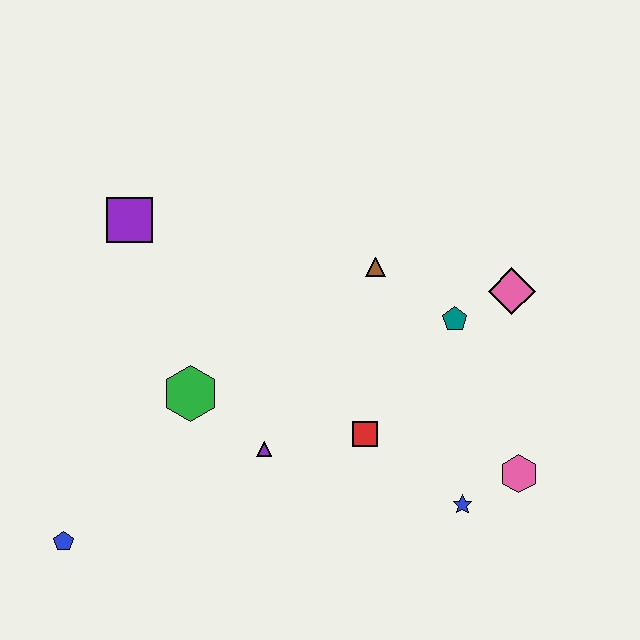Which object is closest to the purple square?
The green hexagon is closest to the purple square.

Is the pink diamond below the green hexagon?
No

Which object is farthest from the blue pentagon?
The pink diamond is farthest from the blue pentagon.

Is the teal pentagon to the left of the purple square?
No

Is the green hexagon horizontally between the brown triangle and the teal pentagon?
No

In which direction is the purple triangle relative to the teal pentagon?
The purple triangle is to the left of the teal pentagon.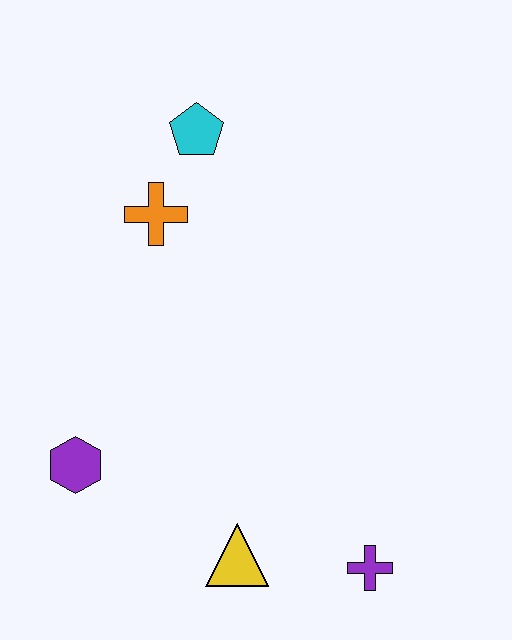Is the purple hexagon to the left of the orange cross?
Yes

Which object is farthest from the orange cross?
The purple cross is farthest from the orange cross.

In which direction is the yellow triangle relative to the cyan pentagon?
The yellow triangle is below the cyan pentagon.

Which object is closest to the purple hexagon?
The yellow triangle is closest to the purple hexagon.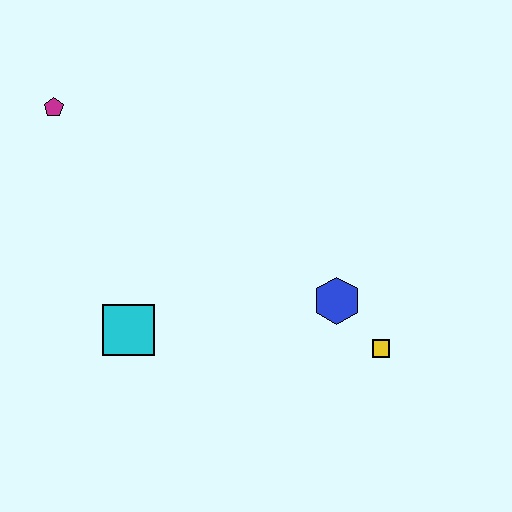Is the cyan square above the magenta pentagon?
No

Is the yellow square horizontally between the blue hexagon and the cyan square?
No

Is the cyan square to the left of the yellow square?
Yes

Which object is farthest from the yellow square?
The magenta pentagon is farthest from the yellow square.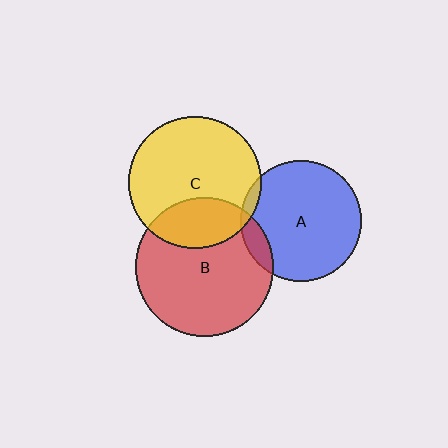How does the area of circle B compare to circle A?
Approximately 1.3 times.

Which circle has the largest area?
Circle B (red).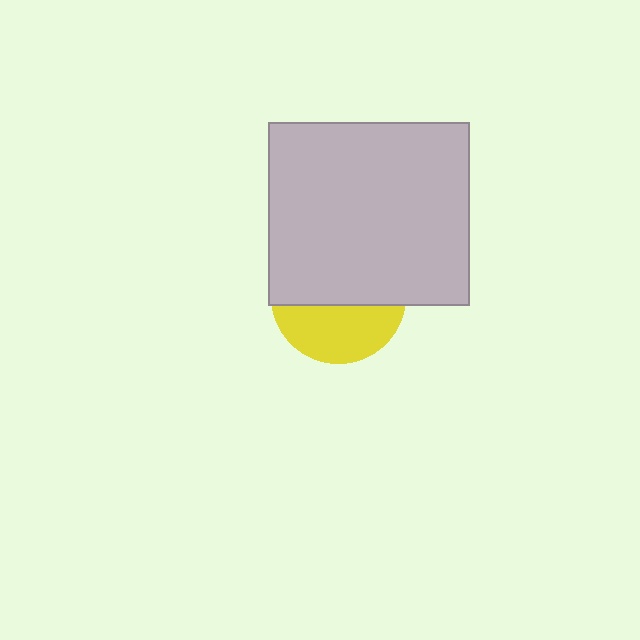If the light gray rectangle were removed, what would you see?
You would see the complete yellow circle.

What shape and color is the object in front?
The object in front is a light gray rectangle.